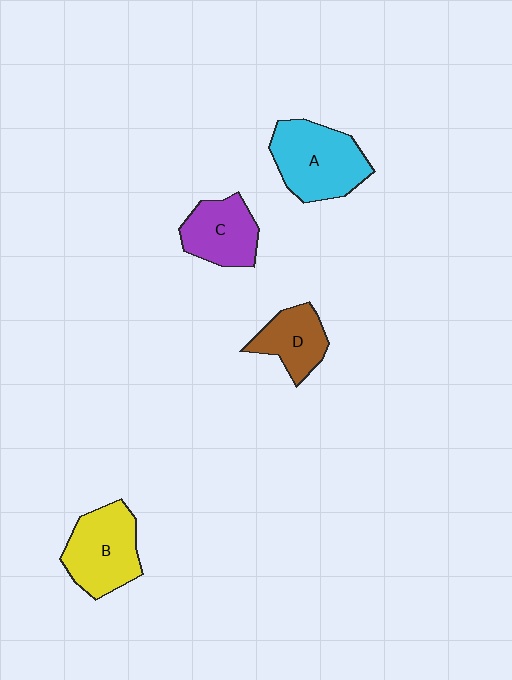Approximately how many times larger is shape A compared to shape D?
Approximately 1.6 times.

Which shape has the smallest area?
Shape D (brown).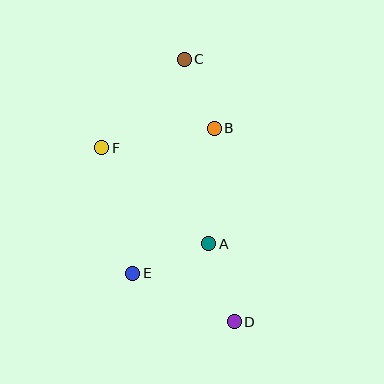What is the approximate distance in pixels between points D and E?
The distance between D and E is approximately 112 pixels.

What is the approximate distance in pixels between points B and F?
The distance between B and F is approximately 114 pixels.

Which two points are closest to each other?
Points B and C are closest to each other.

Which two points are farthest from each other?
Points C and D are farthest from each other.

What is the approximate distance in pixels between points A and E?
The distance between A and E is approximately 82 pixels.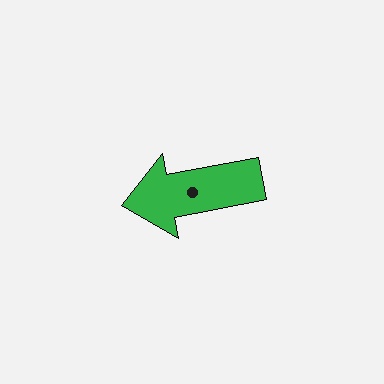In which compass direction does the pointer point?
West.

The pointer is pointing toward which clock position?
Roughly 9 o'clock.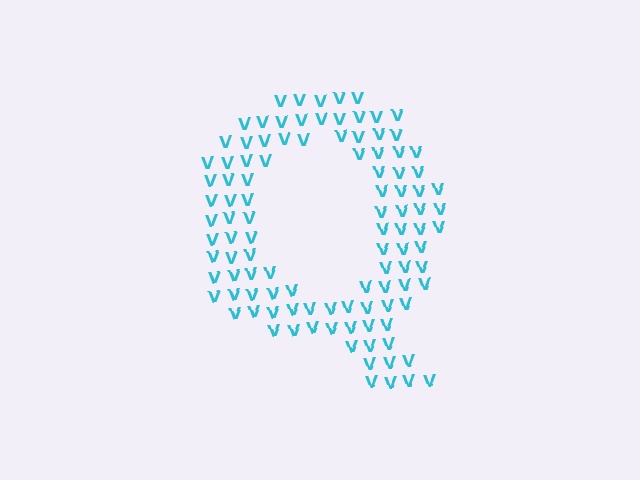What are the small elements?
The small elements are letter V's.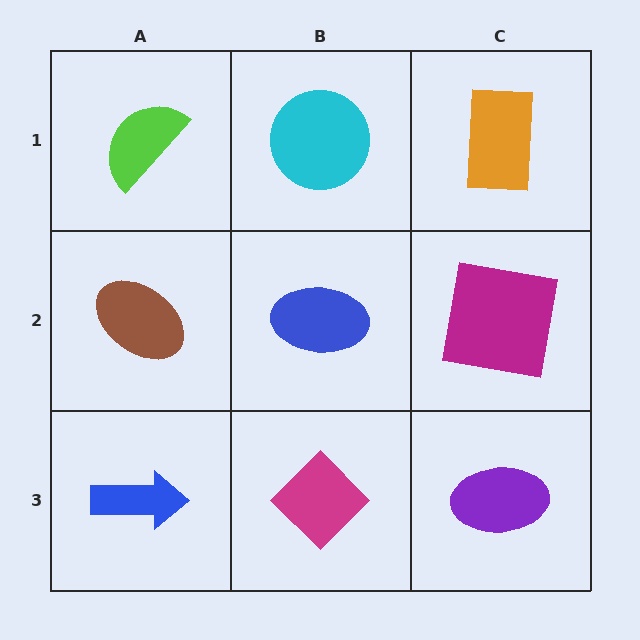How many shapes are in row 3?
3 shapes.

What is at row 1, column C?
An orange rectangle.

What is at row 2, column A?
A brown ellipse.